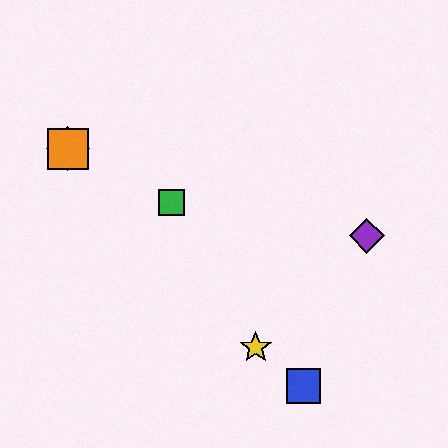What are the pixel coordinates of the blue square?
The blue square is at (304, 386).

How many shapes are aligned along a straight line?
3 shapes (the red diamond, the green square, the orange square) are aligned along a straight line.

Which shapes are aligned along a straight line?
The red diamond, the green square, the orange square are aligned along a straight line.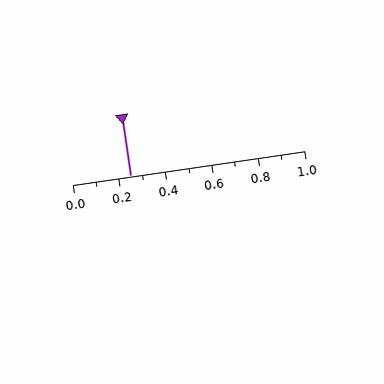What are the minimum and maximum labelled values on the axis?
The axis runs from 0.0 to 1.0.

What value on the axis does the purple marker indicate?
The marker indicates approximately 0.25.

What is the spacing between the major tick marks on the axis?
The major ticks are spaced 0.2 apart.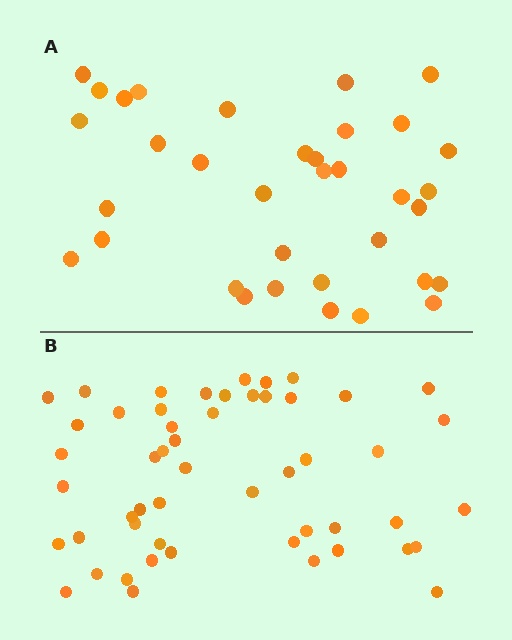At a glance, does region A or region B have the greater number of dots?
Region B (the bottom region) has more dots.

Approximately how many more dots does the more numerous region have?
Region B has approximately 15 more dots than region A.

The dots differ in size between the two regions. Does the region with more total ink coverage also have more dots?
No. Region A has more total ink coverage because its dots are larger, but region B actually contains more individual dots. Total area can be misleading — the number of items is what matters here.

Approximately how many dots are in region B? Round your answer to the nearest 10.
About 50 dots. (The exact count is 52, which rounds to 50.)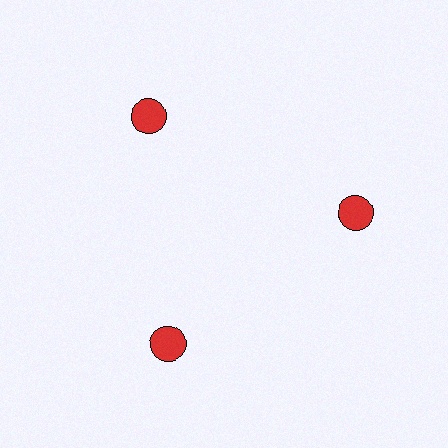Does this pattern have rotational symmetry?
Yes, this pattern has 3-fold rotational symmetry. It looks the same after rotating 120 degrees around the center.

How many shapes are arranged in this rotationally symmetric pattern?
There are 3 shapes, arranged in 3 groups of 1.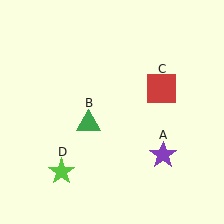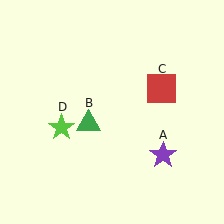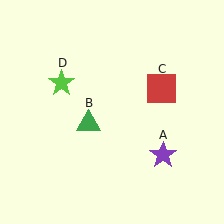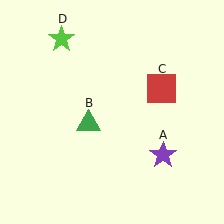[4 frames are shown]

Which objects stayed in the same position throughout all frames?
Purple star (object A) and green triangle (object B) and red square (object C) remained stationary.